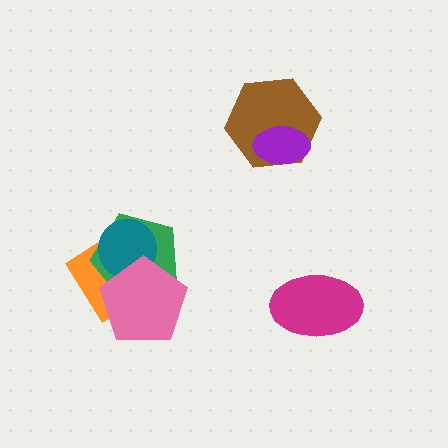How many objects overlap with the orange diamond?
3 objects overlap with the orange diamond.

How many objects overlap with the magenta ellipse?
0 objects overlap with the magenta ellipse.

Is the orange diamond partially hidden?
Yes, it is partially covered by another shape.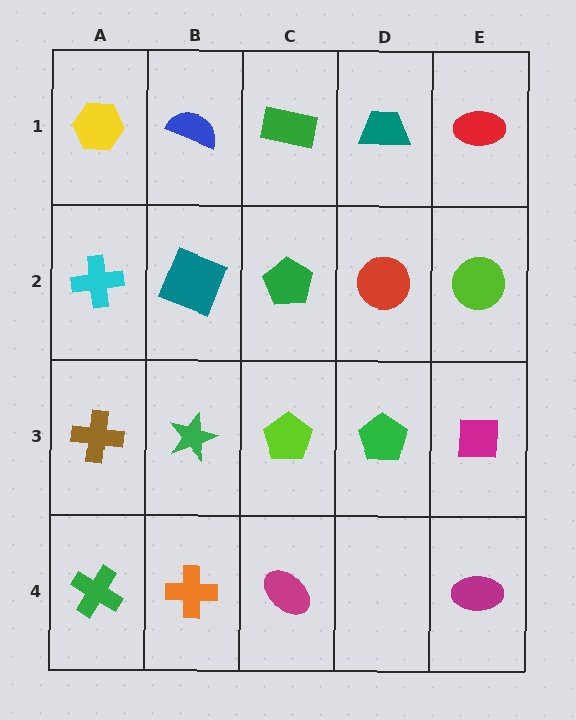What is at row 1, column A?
A yellow hexagon.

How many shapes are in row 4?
4 shapes.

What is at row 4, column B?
An orange cross.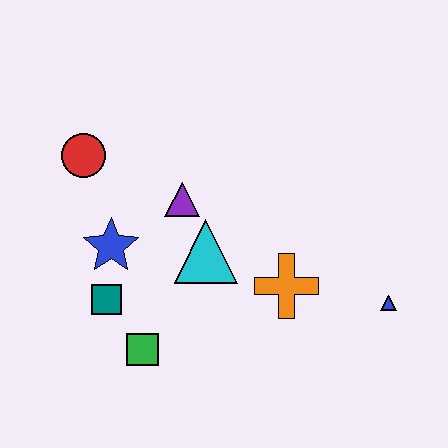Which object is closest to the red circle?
The blue star is closest to the red circle.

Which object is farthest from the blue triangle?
The red circle is farthest from the blue triangle.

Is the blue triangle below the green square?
No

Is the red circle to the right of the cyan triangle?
No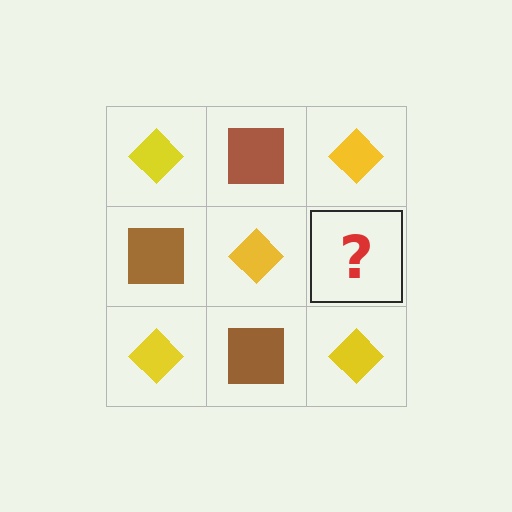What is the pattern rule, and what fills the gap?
The rule is that it alternates yellow diamond and brown square in a checkerboard pattern. The gap should be filled with a brown square.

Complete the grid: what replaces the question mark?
The question mark should be replaced with a brown square.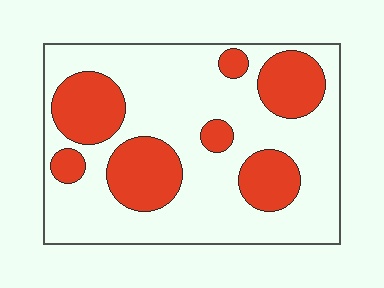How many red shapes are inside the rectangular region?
7.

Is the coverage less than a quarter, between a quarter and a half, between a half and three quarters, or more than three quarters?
Between a quarter and a half.